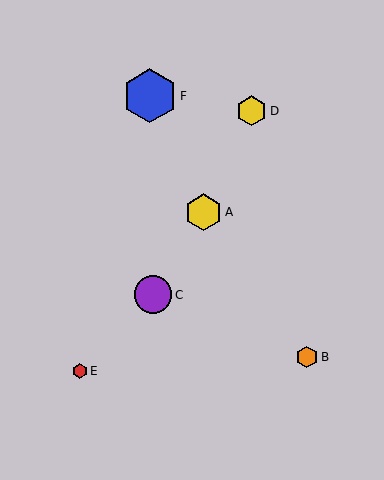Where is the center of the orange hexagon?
The center of the orange hexagon is at (307, 357).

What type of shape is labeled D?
Shape D is a yellow hexagon.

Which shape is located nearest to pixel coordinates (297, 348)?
The orange hexagon (labeled B) at (307, 357) is nearest to that location.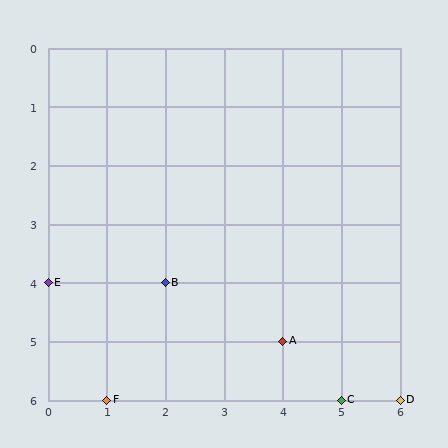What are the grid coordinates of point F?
Point F is at grid coordinates (1, 6).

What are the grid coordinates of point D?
Point D is at grid coordinates (6, 6).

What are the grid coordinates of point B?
Point B is at grid coordinates (2, 4).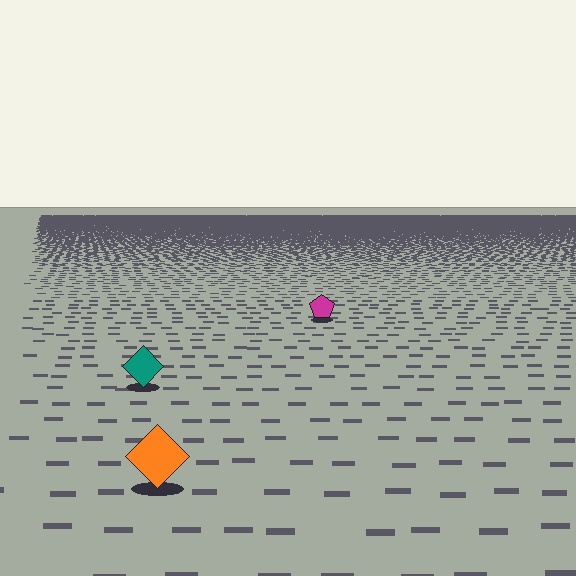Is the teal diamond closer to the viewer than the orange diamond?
No. The orange diamond is closer — you can tell from the texture gradient: the ground texture is coarser near it.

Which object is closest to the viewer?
The orange diamond is closest. The texture marks near it are larger and more spread out.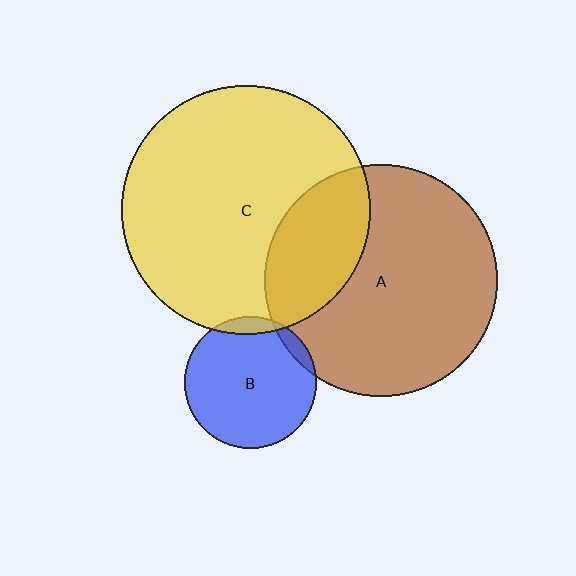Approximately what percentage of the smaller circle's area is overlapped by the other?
Approximately 5%.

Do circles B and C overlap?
Yes.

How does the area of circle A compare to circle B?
Approximately 3.1 times.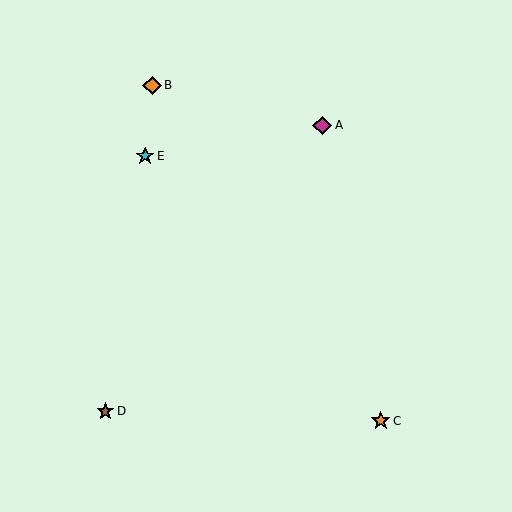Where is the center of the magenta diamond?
The center of the magenta diamond is at (322, 125).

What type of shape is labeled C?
Shape C is an orange star.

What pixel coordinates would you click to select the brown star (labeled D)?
Click at (105, 411) to select the brown star D.